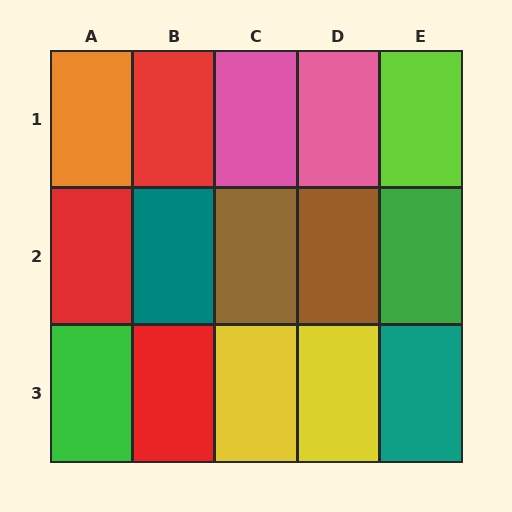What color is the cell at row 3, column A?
Green.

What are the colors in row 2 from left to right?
Red, teal, brown, brown, green.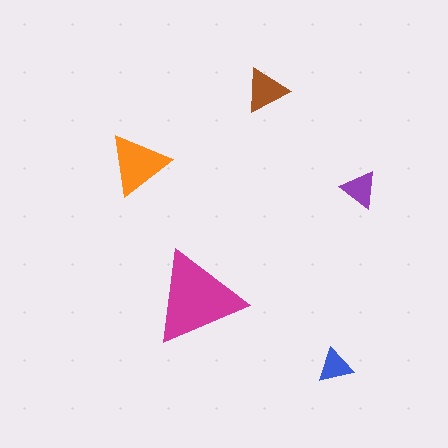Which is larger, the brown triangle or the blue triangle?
The brown one.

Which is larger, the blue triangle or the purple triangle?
The purple one.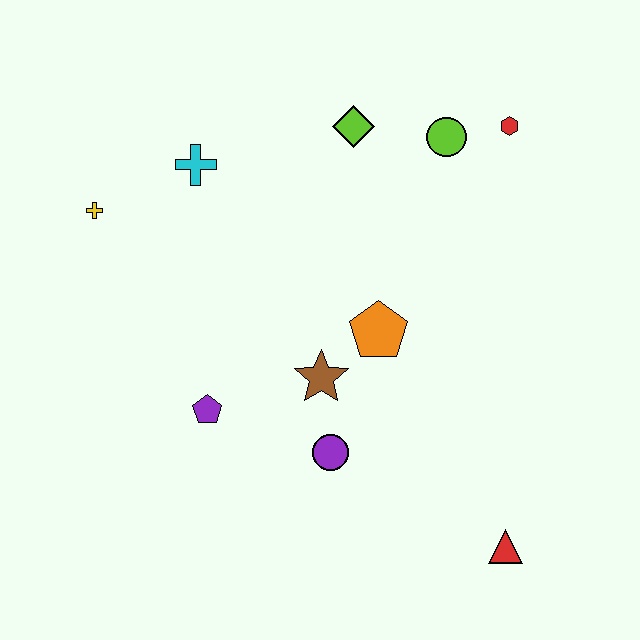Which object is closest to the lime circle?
The red hexagon is closest to the lime circle.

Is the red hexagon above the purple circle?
Yes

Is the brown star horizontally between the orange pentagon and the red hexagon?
No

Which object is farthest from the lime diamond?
The red triangle is farthest from the lime diamond.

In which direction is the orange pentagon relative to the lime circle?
The orange pentagon is below the lime circle.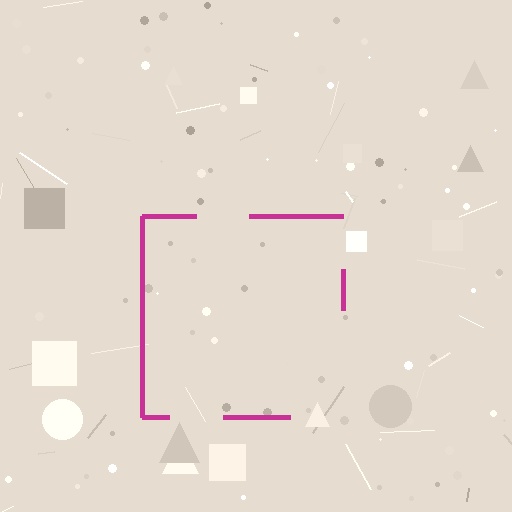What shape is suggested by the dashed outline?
The dashed outline suggests a square.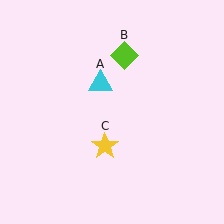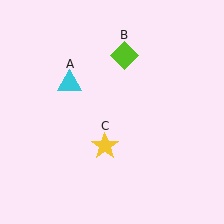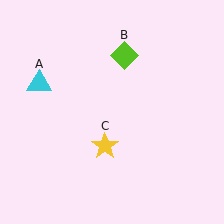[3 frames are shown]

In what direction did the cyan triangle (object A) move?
The cyan triangle (object A) moved left.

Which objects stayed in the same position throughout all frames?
Lime diamond (object B) and yellow star (object C) remained stationary.